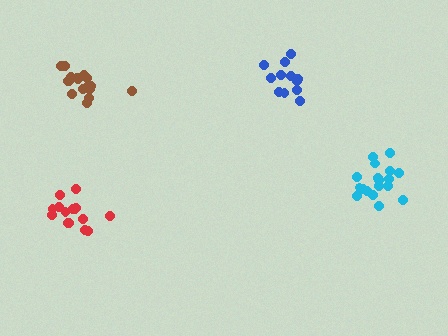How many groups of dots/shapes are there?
There are 4 groups.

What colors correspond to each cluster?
The clusters are colored: red, brown, blue, cyan.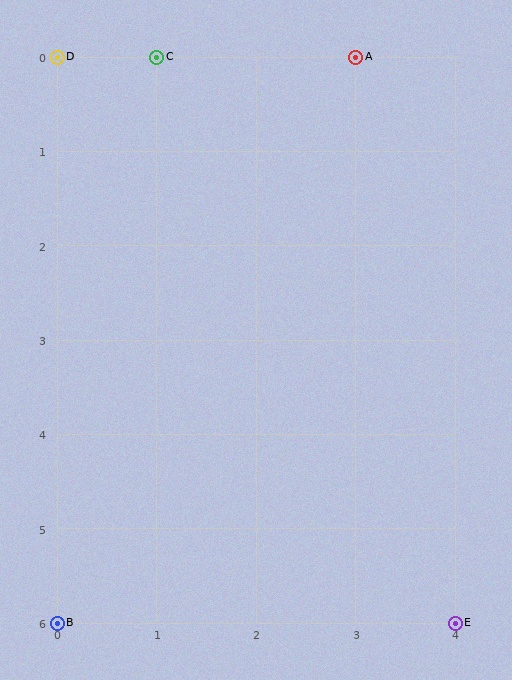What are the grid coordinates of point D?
Point D is at grid coordinates (0, 0).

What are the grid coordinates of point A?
Point A is at grid coordinates (3, 0).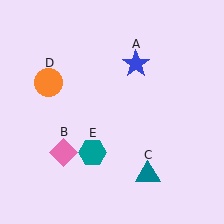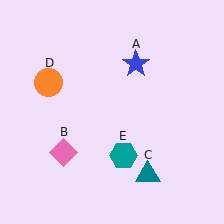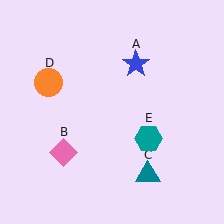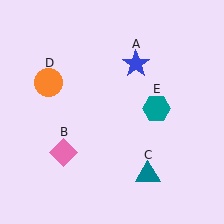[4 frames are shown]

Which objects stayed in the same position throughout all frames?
Blue star (object A) and pink diamond (object B) and teal triangle (object C) and orange circle (object D) remained stationary.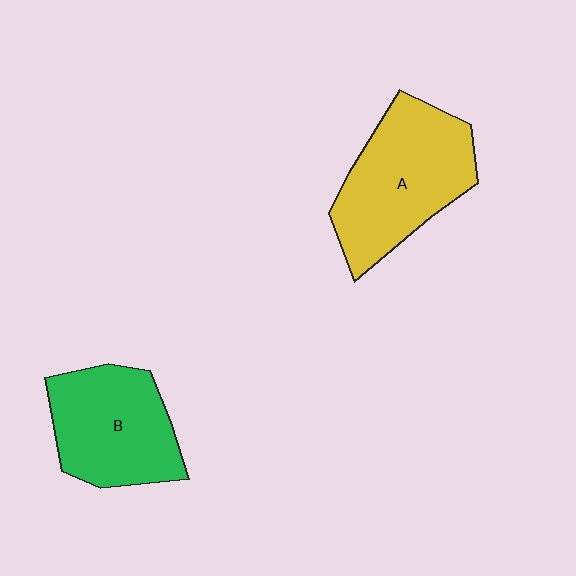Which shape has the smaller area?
Shape B (green).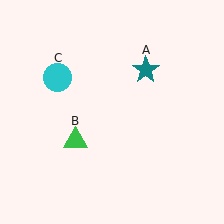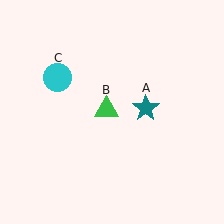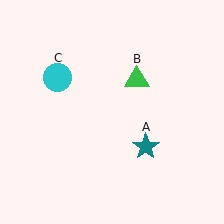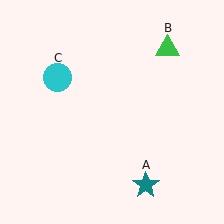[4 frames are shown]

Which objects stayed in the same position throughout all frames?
Cyan circle (object C) remained stationary.